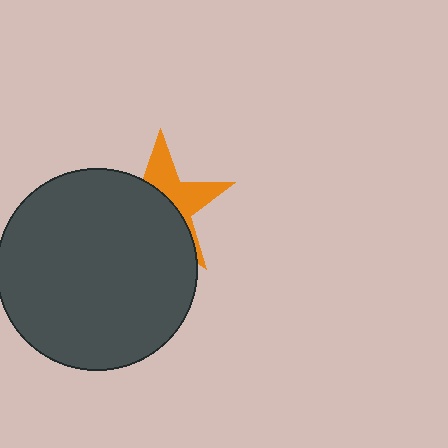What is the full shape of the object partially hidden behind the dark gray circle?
The partially hidden object is an orange star.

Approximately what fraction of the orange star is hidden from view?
Roughly 61% of the orange star is hidden behind the dark gray circle.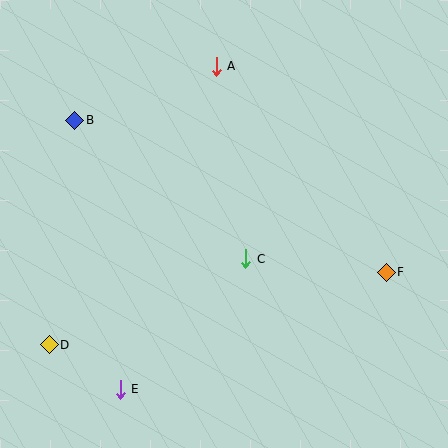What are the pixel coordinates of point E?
Point E is at (120, 389).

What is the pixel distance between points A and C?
The distance between A and C is 195 pixels.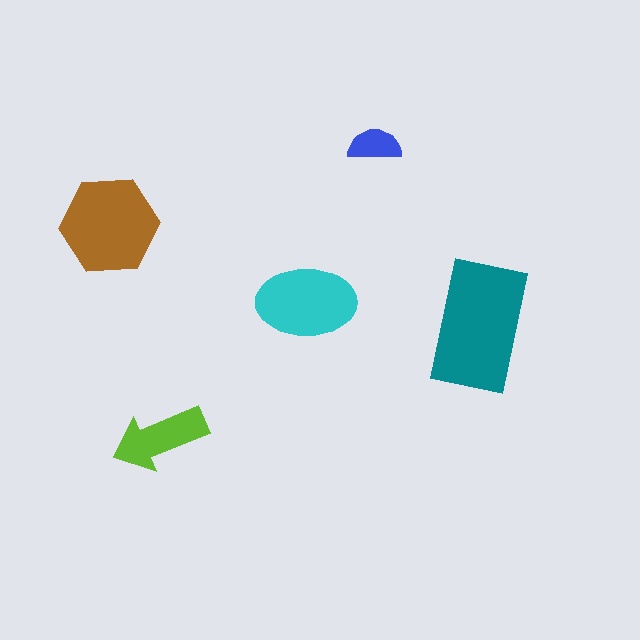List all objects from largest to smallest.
The teal rectangle, the brown hexagon, the cyan ellipse, the lime arrow, the blue semicircle.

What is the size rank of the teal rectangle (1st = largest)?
1st.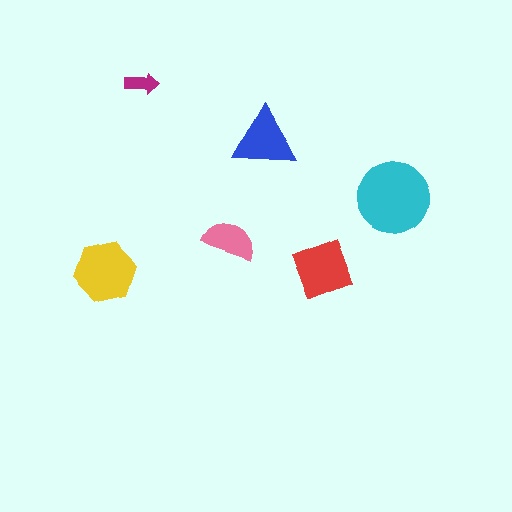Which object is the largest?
The cyan circle.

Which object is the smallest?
The magenta arrow.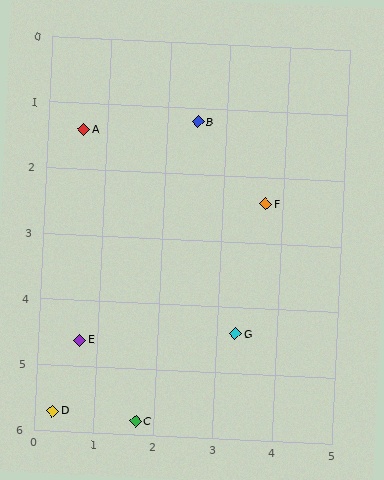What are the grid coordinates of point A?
Point A is at approximately (0.6, 1.4).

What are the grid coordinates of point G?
Point G is at approximately (3.3, 4.4).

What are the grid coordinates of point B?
Point B is at approximately (2.5, 1.2).